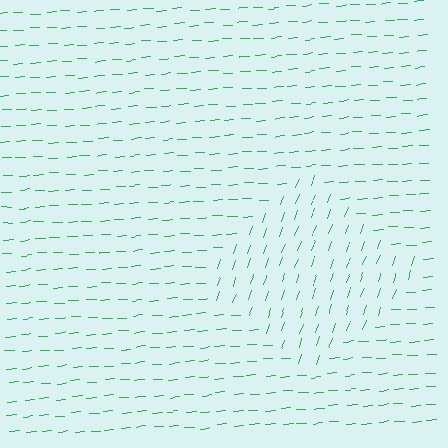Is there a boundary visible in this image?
Yes, there is a texture boundary formed by a change in line orientation.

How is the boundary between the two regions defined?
The boundary is defined purely by a change in line orientation (approximately 66 degrees difference). All lines are the same color and thickness.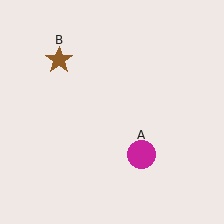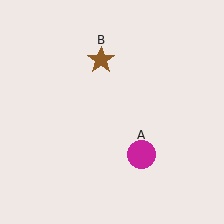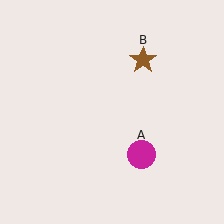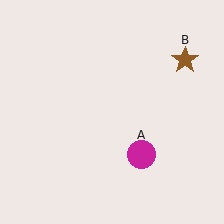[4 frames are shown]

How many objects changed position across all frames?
1 object changed position: brown star (object B).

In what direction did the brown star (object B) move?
The brown star (object B) moved right.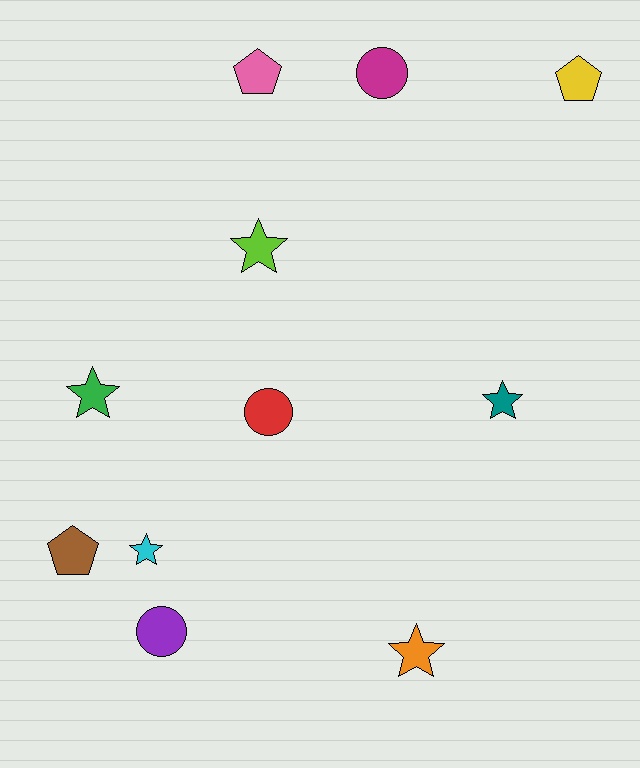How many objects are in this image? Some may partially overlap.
There are 11 objects.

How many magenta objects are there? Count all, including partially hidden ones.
There is 1 magenta object.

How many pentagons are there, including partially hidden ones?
There are 3 pentagons.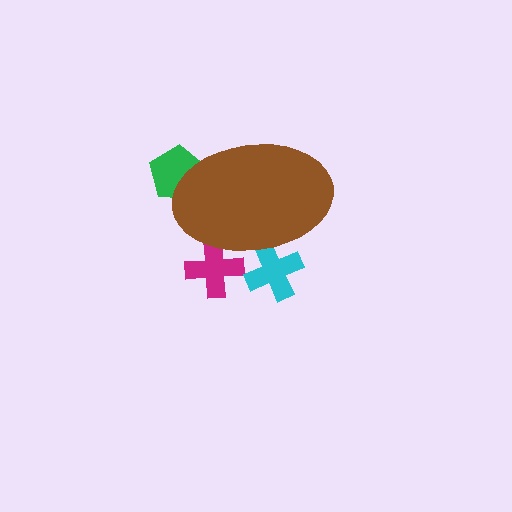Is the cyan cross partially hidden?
Yes, the cyan cross is partially hidden behind the brown ellipse.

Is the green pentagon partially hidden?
Yes, the green pentagon is partially hidden behind the brown ellipse.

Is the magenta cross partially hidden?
Yes, the magenta cross is partially hidden behind the brown ellipse.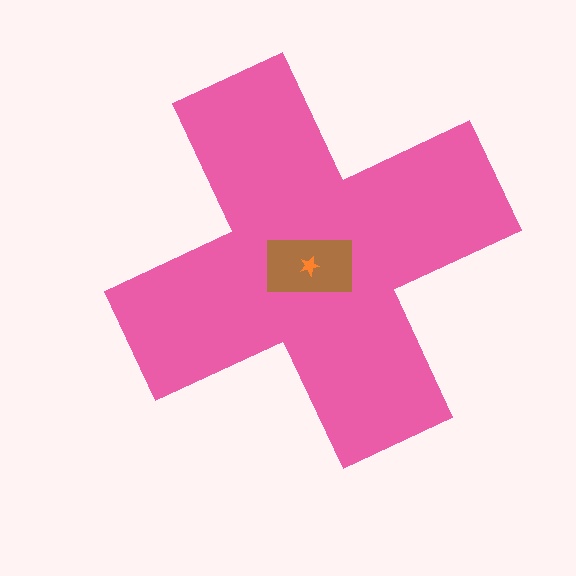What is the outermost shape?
The pink cross.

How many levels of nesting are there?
3.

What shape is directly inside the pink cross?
The brown rectangle.